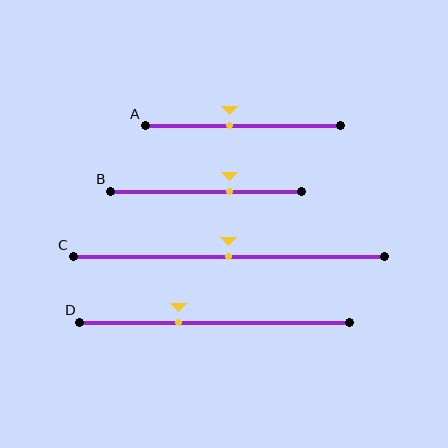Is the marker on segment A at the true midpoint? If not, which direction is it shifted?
No, the marker on segment A is shifted to the left by about 7% of the segment length.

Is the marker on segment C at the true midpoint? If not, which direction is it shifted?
Yes, the marker on segment C is at the true midpoint.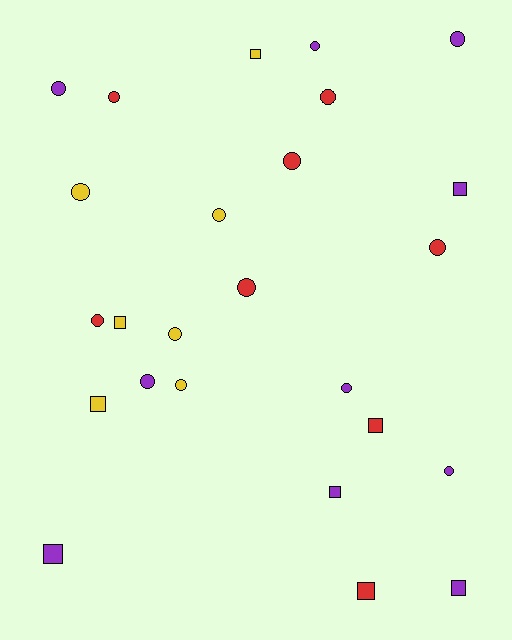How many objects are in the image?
There are 25 objects.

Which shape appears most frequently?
Circle, with 16 objects.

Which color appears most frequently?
Purple, with 10 objects.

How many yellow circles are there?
There are 4 yellow circles.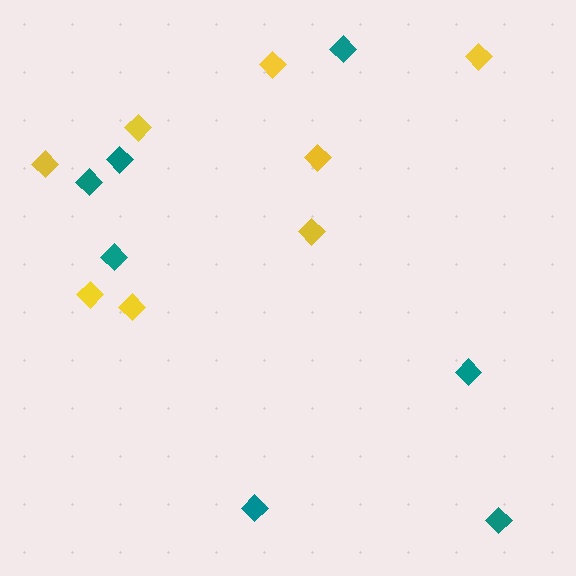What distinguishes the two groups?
There are 2 groups: one group of teal diamonds (7) and one group of yellow diamonds (8).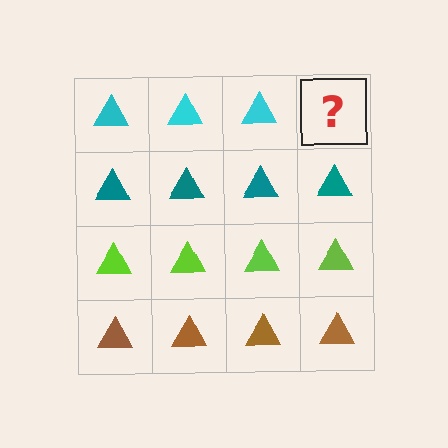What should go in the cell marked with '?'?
The missing cell should contain a cyan triangle.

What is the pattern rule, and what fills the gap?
The rule is that each row has a consistent color. The gap should be filled with a cyan triangle.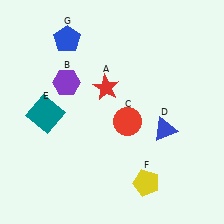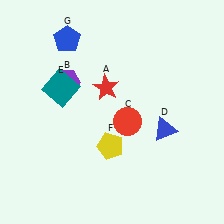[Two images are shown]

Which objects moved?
The objects that moved are: the teal square (E), the yellow pentagon (F).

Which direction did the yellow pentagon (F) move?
The yellow pentagon (F) moved up.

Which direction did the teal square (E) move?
The teal square (E) moved up.